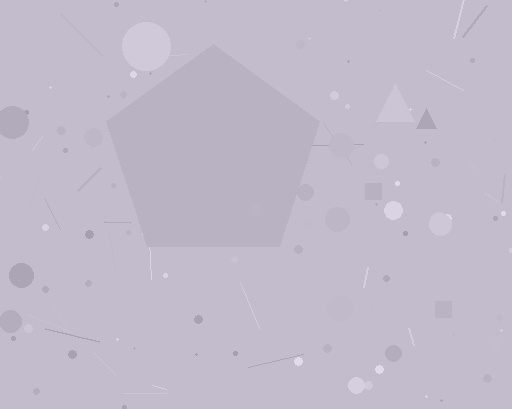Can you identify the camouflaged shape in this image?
The camouflaged shape is a pentagon.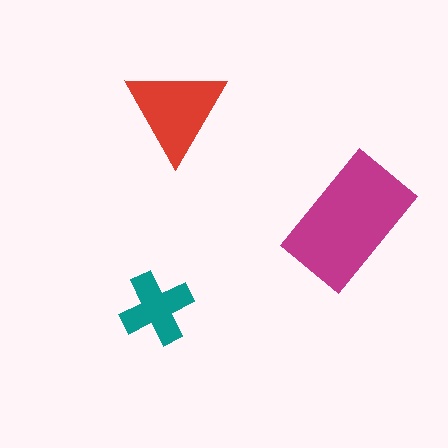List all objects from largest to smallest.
The magenta rectangle, the red triangle, the teal cross.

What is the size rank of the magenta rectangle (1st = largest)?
1st.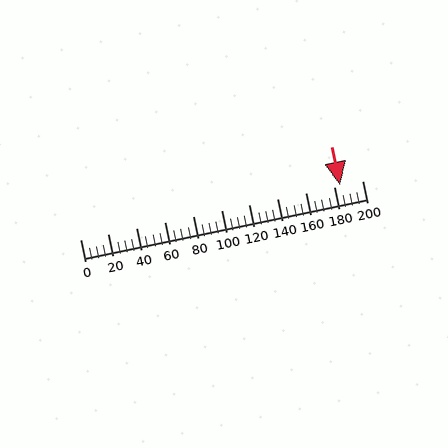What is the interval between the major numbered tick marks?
The major tick marks are spaced 20 units apart.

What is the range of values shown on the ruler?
The ruler shows values from 0 to 200.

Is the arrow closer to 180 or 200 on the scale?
The arrow is closer to 180.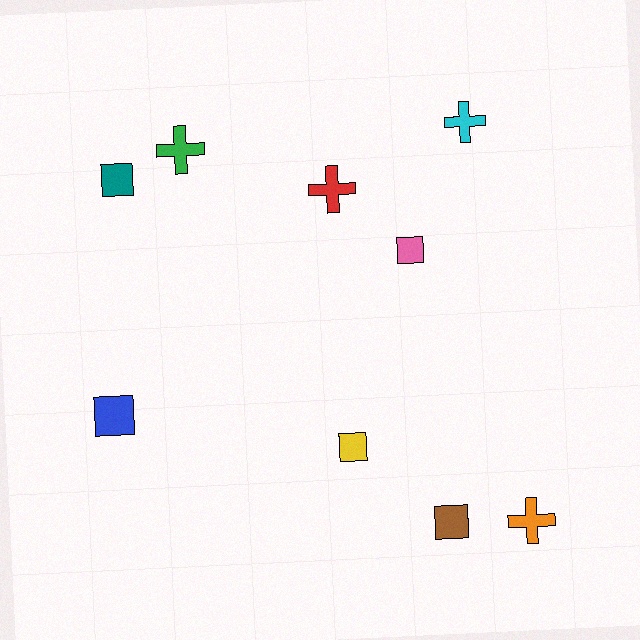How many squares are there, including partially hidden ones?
There are 5 squares.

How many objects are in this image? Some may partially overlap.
There are 9 objects.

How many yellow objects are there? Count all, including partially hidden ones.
There is 1 yellow object.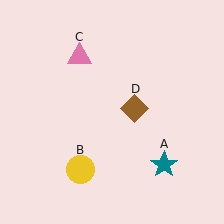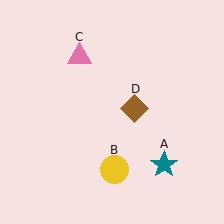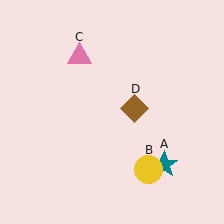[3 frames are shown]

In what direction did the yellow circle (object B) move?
The yellow circle (object B) moved right.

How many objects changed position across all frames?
1 object changed position: yellow circle (object B).